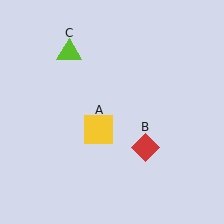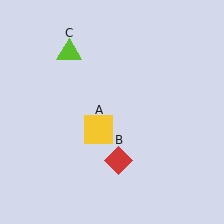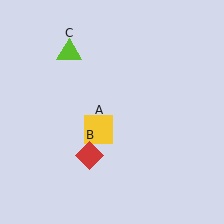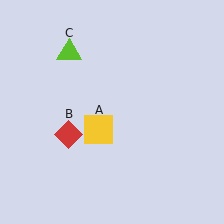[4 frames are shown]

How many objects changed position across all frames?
1 object changed position: red diamond (object B).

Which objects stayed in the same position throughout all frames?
Yellow square (object A) and lime triangle (object C) remained stationary.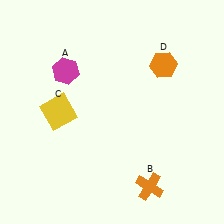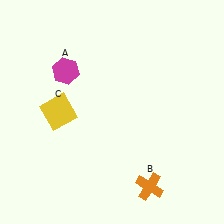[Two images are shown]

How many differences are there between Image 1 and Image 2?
There is 1 difference between the two images.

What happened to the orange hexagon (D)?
The orange hexagon (D) was removed in Image 2. It was in the top-right area of Image 1.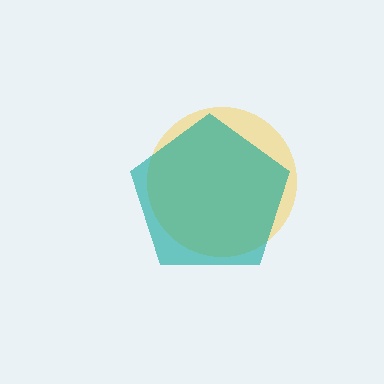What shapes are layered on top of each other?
The layered shapes are: a yellow circle, a teal pentagon.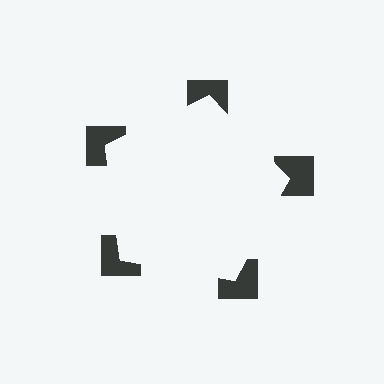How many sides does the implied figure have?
5 sides.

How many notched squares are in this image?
There are 5 — one at each vertex of the illusory pentagon.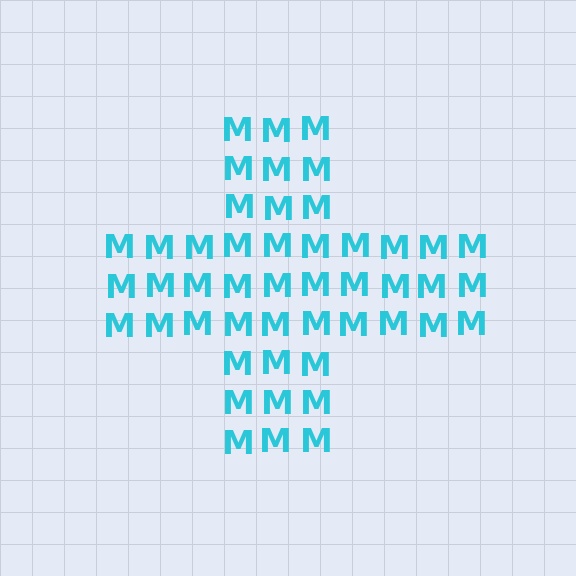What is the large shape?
The large shape is a cross.